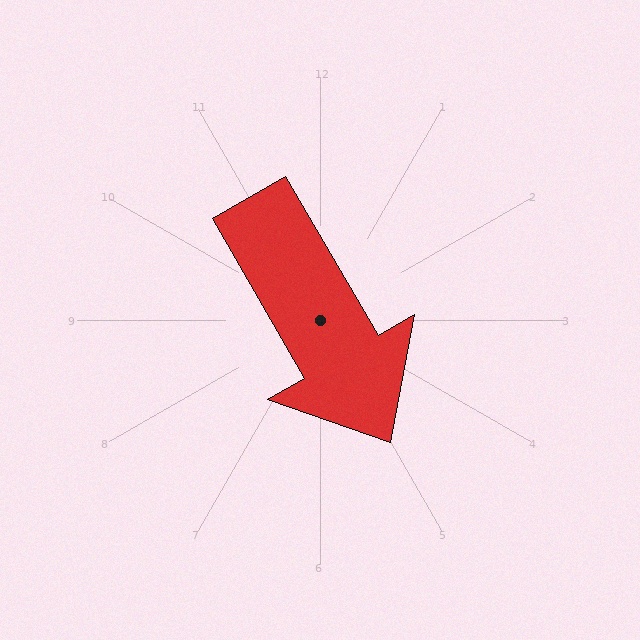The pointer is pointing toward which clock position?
Roughly 5 o'clock.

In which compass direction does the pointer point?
Southeast.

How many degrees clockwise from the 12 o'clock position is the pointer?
Approximately 150 degrees.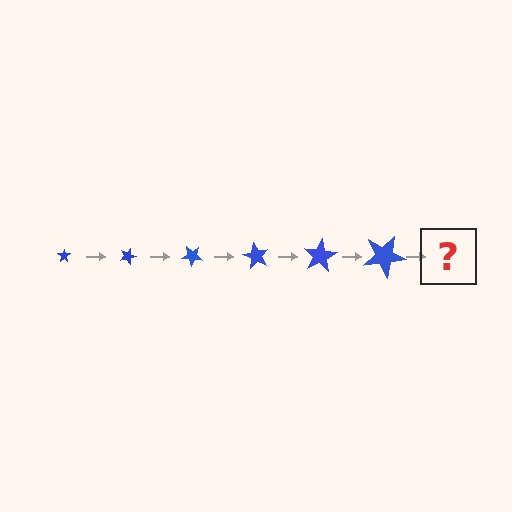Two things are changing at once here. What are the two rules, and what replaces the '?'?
The two rules are that the star grows larger each step and it rotates 20 degrees each step. The '?' should be a star, larger than the previous one and rotated 120 degrees from the start.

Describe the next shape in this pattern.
It should be a star, larger than the previous one and rotated 120 degrees from the start.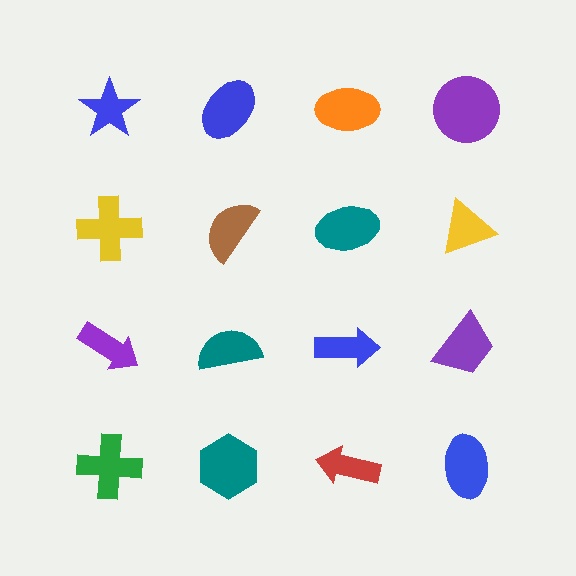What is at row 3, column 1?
A purple arrow.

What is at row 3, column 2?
A teal semicircle.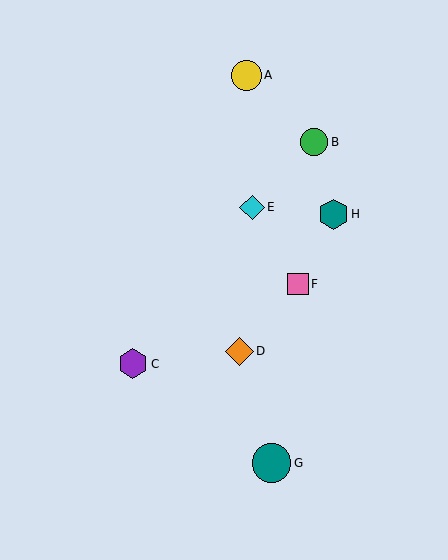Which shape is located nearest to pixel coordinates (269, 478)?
The teal circle (labeled G) at (271, 463) is nearest to that location.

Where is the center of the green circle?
The center of the green circle is at (314, 142).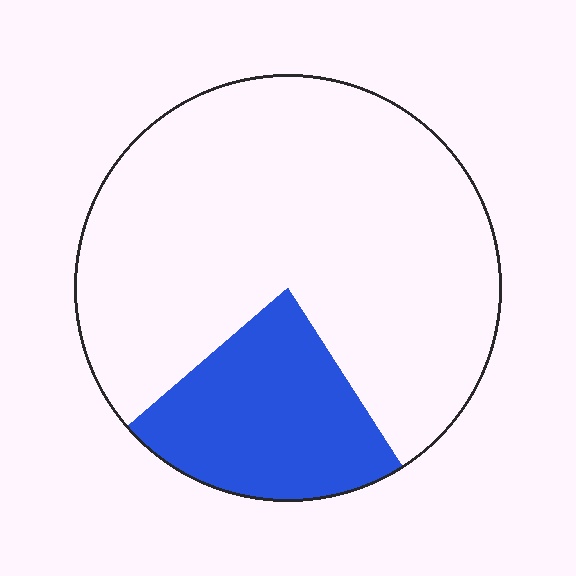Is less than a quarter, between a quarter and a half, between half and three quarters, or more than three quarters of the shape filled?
Less than a quarter.